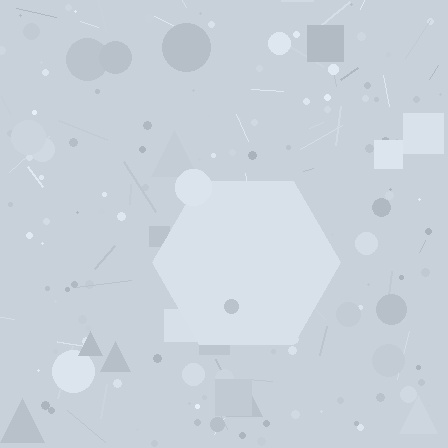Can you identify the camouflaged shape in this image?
The camouflaged shape is a hexagon.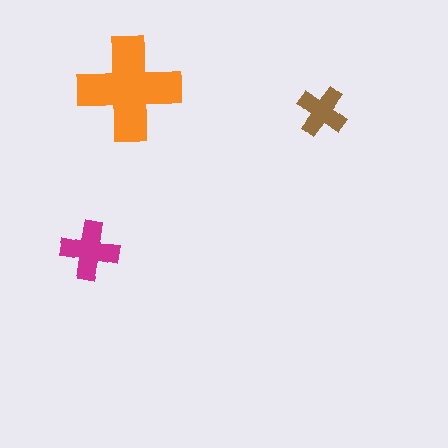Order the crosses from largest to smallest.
the orange one, the magenta one, the brown one.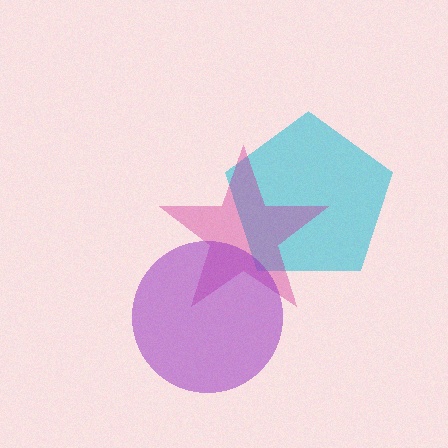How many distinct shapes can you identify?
There are 3 distinct shapes: a cyan pentagon, a magenta star, a purple circle.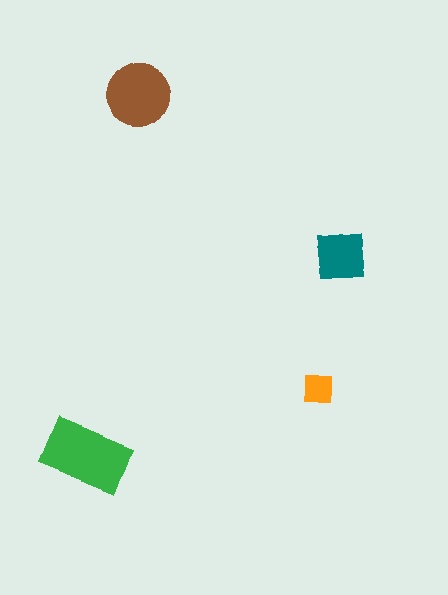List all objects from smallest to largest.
The orange square, the teal square, the brown circle, the green rectangle.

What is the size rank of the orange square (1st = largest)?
4th.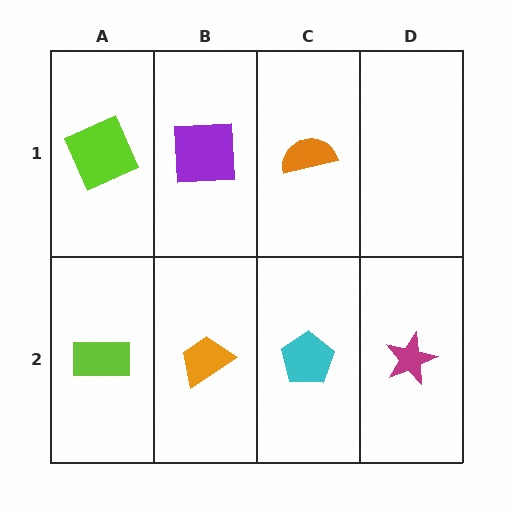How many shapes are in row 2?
4 shapes.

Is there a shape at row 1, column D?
No, that cell is empty.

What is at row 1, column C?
An orange semicircle.